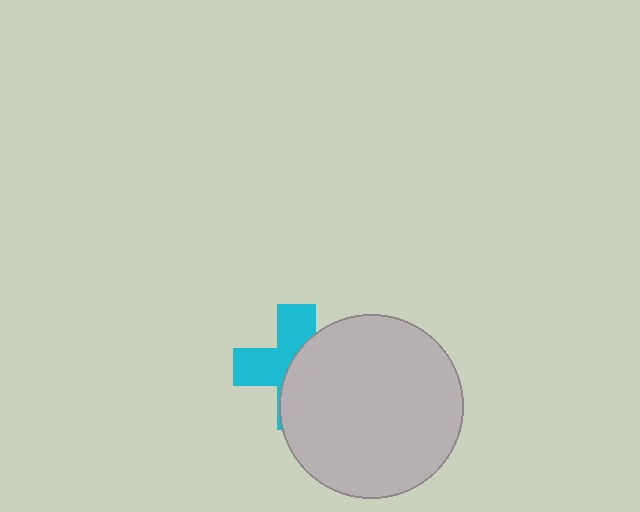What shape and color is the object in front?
The object in front is a light gray circle.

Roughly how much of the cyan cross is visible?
About half of it is visible (roughly 46%).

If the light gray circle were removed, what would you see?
You would see the complete cyan cross.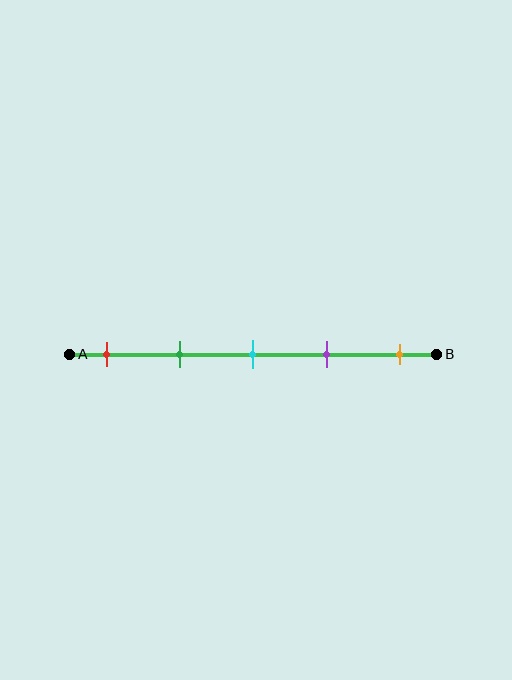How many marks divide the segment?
There are 5 marks dividing the segment.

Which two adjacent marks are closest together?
The cyan and purple marks are the closest adjacent pair.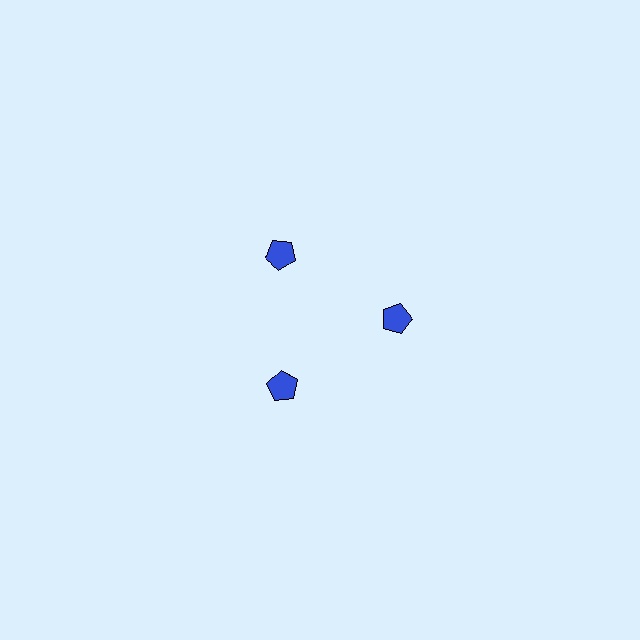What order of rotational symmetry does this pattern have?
This pattern has 3-fold rotational symmetry.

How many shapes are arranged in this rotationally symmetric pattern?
There are 3 shapes, arranged in 3 groups of 1.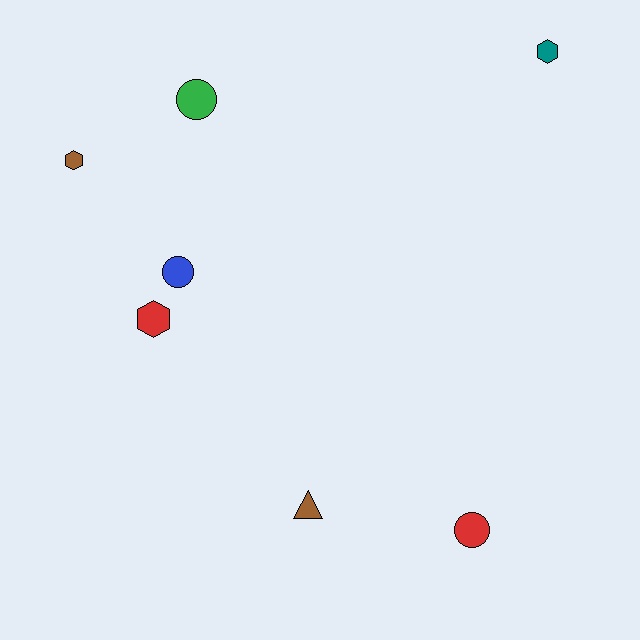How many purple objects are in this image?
There are no purple objects.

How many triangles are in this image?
There is 1 triangle.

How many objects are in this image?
There are 7 objects.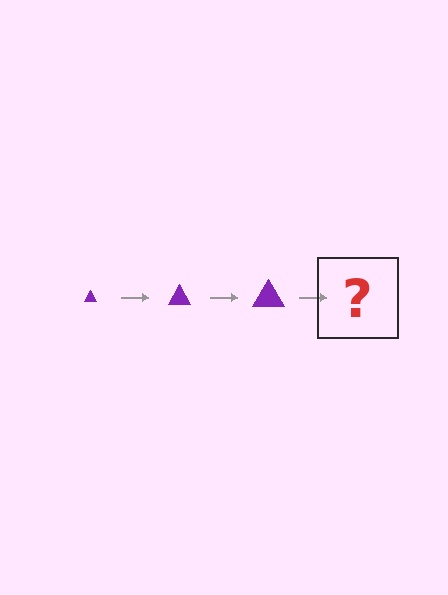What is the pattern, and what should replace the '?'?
The pattern is that the triangle gets progressively larger each step. The '?' should be a purple triangle, larger than the previous one.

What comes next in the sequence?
The next element should be a purple triangle, larger than the previous one.